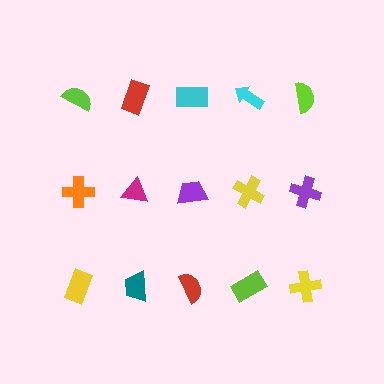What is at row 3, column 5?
A yellow cross.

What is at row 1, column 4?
A cyan arrow.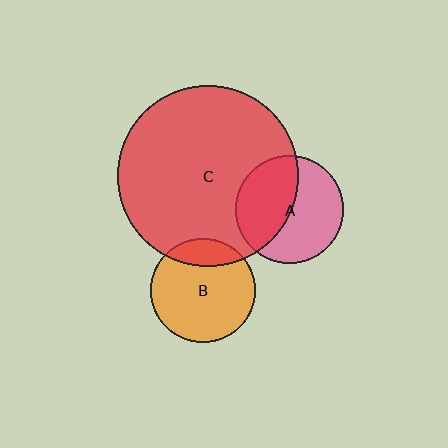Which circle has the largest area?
Circle C (red).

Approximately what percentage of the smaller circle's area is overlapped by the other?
Approximately 20%.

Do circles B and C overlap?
Yes.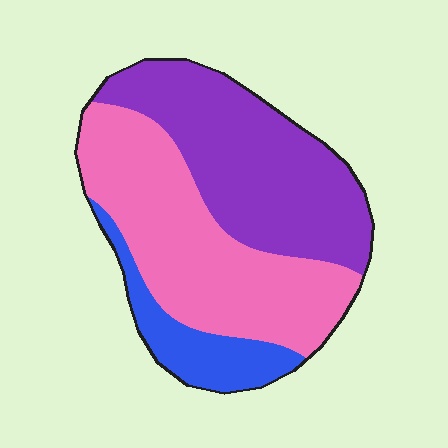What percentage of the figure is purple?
Purple covers roughly 40% of the figure.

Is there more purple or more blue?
Purple.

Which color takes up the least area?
Blue, at roughly 15%.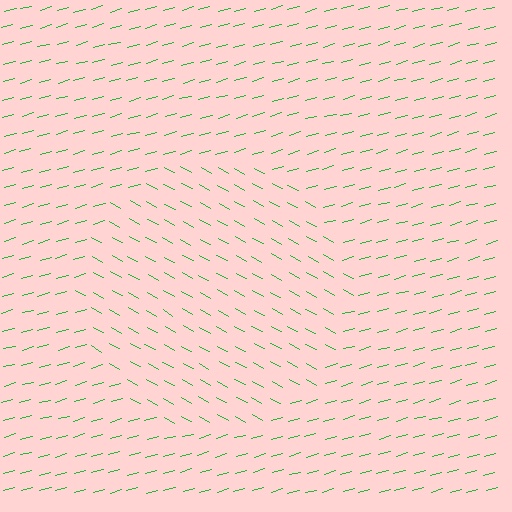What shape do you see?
I see a circle.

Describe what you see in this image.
The image is filled with small green line segments. A circle region in the image has lines oriented differently from the surrounding lines, creating a visible texture boundary.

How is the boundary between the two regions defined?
The boundary is defined purely by a change in line orientation (approximately 45 degrees difference). All lines are the same color and thickness.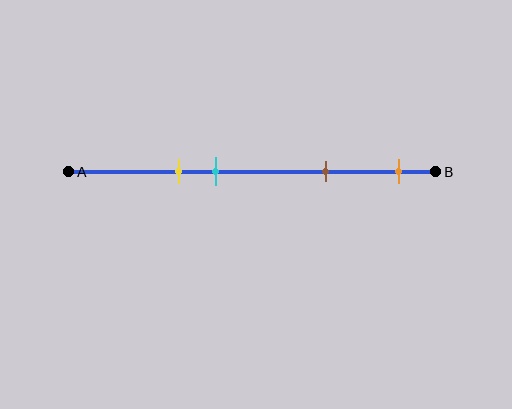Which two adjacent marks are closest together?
The yellow and cyan marks are the closest adjacent pair.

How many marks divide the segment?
There are 4 marks dividing the segment.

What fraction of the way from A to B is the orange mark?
The orange mark is approximately 90% (0.9) of the way from A to B.